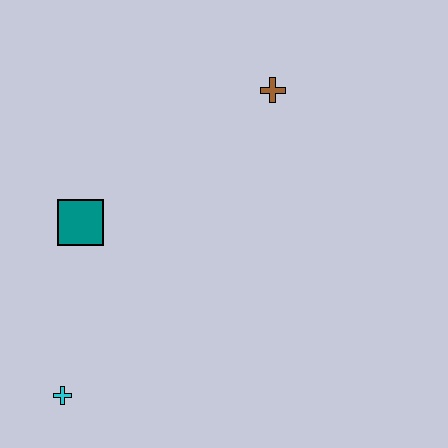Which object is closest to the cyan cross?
The teal square is closest to the cyan cross.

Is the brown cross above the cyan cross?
Yes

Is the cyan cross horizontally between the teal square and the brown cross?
No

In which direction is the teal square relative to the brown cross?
The teal square is to the left of the brown cross.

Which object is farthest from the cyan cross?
The brown cross is farthest from the cyan cross.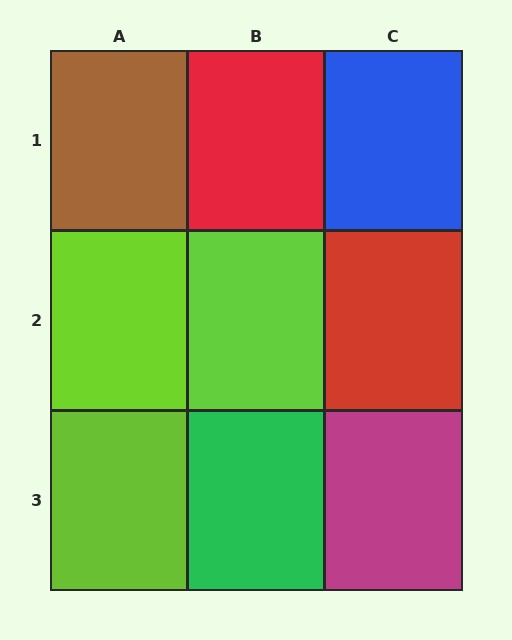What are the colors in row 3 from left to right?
Lime, green, magenta.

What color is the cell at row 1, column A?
Brown.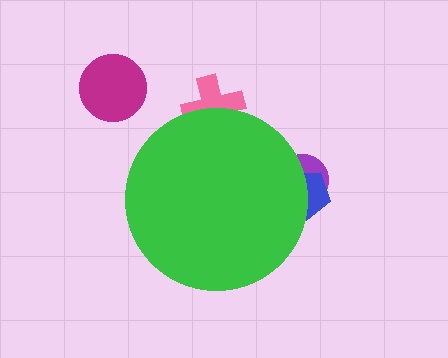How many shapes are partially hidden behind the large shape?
3 shapes are partially hidden.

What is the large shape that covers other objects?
A green circle.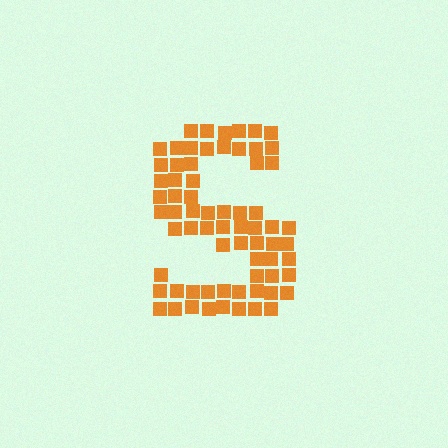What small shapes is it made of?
It is made of small squares.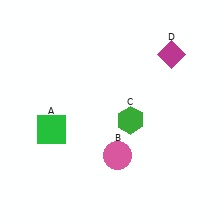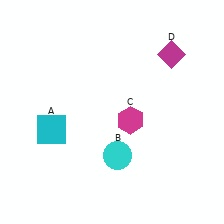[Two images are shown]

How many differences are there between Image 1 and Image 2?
There are 3 differences between the two images.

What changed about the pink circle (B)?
In Image 1, B is pink. In Image 2, it changed to cyan.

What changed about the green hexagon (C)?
In Image 1, C is green. In Image 2, it changed to magenta.